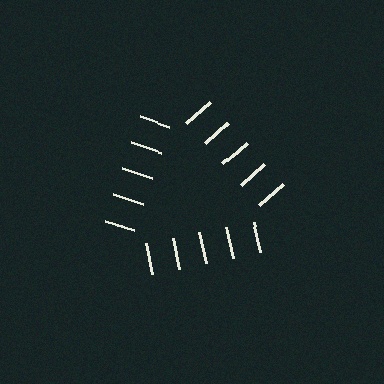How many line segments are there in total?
15 — 5 along each of the 3 edges.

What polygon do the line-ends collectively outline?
An illusory triangle — the line segments terminate on its edges but no continuous stroke is drawn.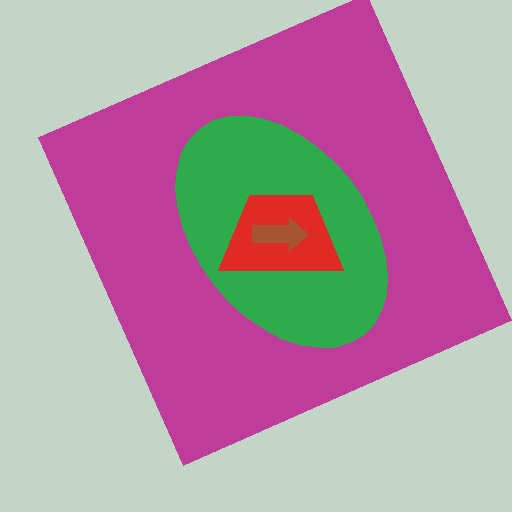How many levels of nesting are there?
4.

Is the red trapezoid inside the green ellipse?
Yes.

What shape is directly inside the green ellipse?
The red trapezoid.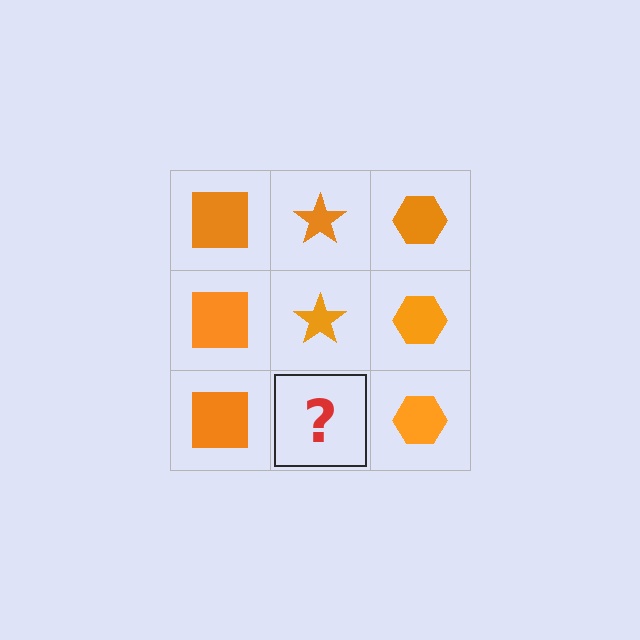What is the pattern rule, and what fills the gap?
The rule is that each column has a consistent shape. The gap should be filled with an orange star.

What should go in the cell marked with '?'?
The missing cell should contain an orange star.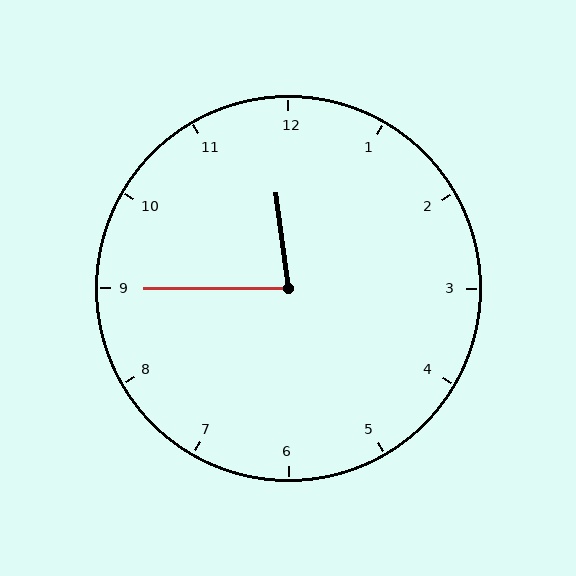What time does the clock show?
11:45.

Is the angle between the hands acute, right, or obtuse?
It is acute.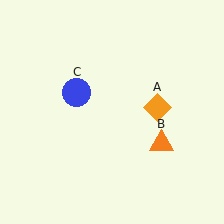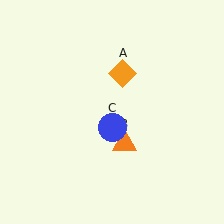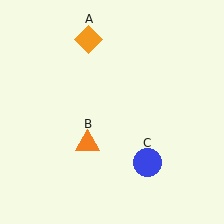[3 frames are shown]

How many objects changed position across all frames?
3 objects changed position: orange diamond (object A), orange triangle (object B), blue circle (object C).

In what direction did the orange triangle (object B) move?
The orange triangle (object B) moved left.